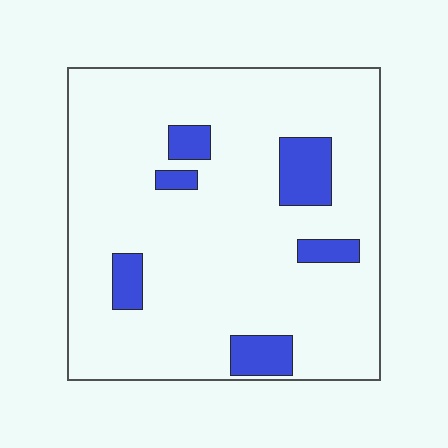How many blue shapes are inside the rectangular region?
6.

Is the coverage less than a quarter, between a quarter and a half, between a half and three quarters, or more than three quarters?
Less than a quarter.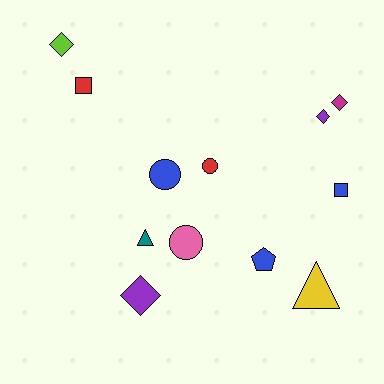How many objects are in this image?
There are 12 objects.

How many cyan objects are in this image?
There are no cyan objects.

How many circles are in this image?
There are 3 circles.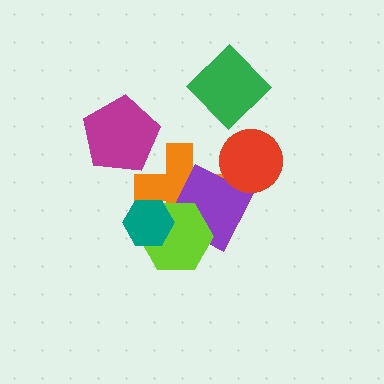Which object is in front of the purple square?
The lime hexagon is in front of the purple square.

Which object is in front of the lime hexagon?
The teal hexagon is in front of the lime hexagon.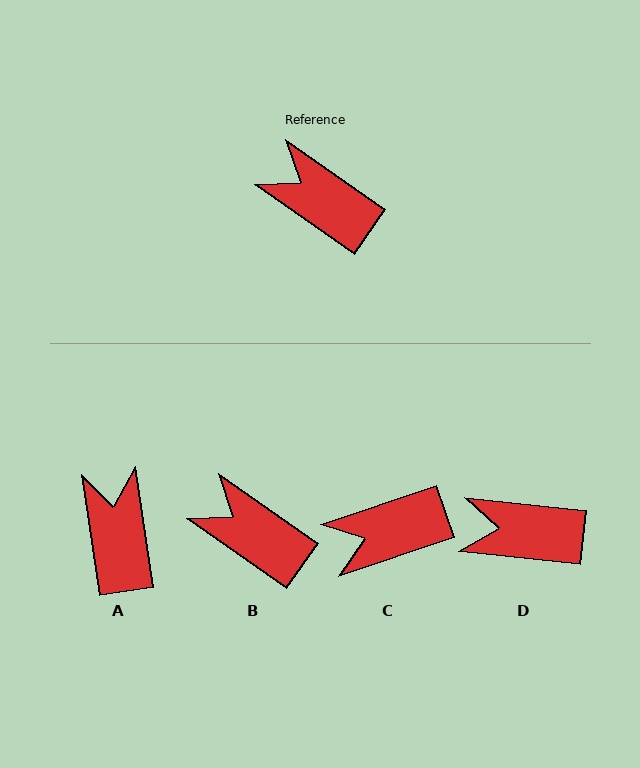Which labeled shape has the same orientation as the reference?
B.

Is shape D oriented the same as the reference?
No, it is off by about 29 degrees.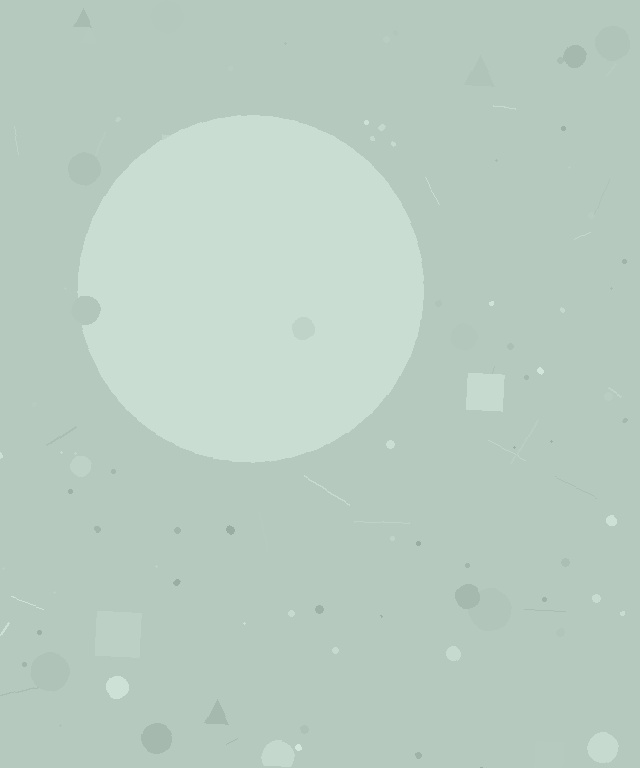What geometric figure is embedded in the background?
A circle is embedded in the background.